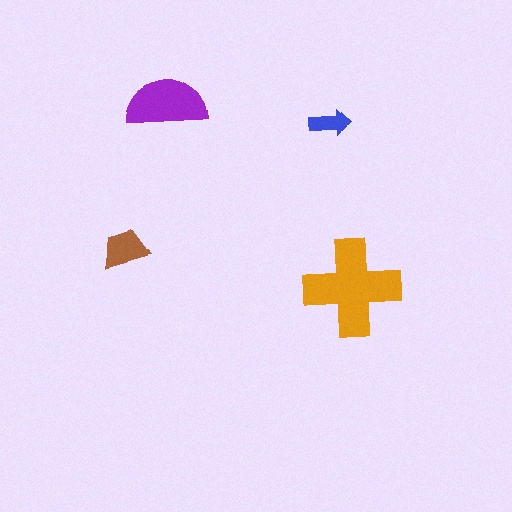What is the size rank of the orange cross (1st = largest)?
1st.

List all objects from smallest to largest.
The blue arrow, the brown trapezoid, the purple semicircle, the orange cross.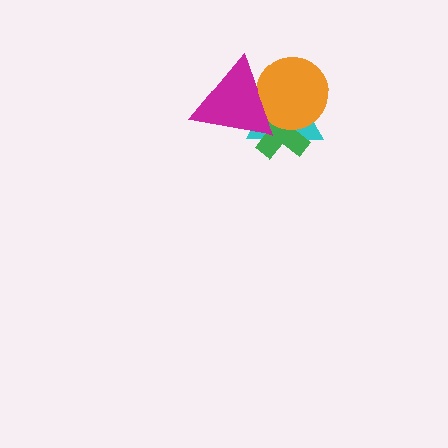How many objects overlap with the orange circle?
3 objects overlap with the orange circle.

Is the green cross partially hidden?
Yes, it is partially covered by another shape.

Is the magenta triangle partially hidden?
No, no other shape covers it.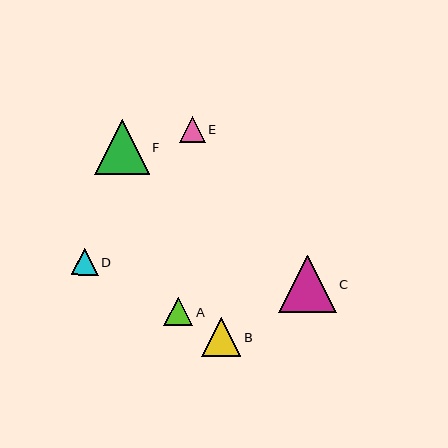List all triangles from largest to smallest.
From largest to smallest: C, F, B, A, D, E.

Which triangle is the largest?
Triangle C is the largest with a size of approximately 58 pixels.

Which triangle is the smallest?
Triangle E is the smallest with a size of approximately 26 pixels.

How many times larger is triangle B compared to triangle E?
Triangle B is approximately 1.5 times the size of triangle E.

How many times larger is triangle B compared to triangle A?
Triangle B is approximately 1.4 times the size of triangle A.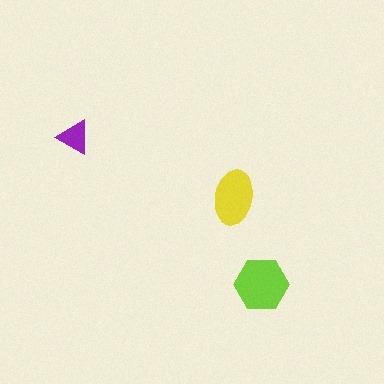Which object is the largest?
The lime hexagon.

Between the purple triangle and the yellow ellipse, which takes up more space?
The yellow ellipse.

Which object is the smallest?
The purple triangle.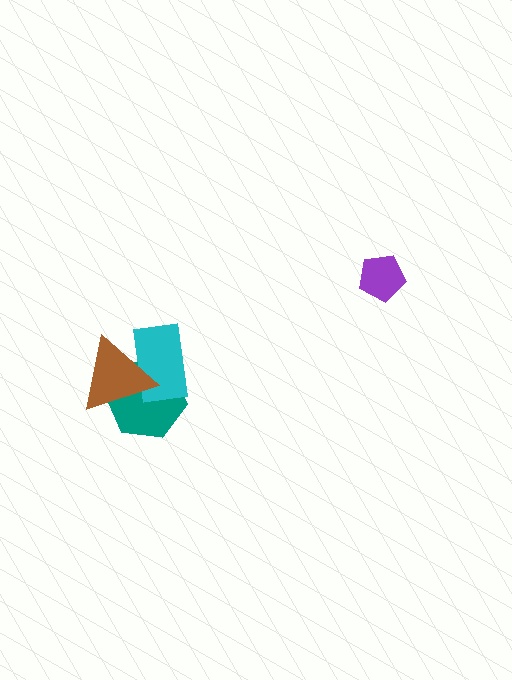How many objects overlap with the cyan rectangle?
2 objects overlap with the cyan rectangle.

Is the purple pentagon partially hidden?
No, no other shape covers it.